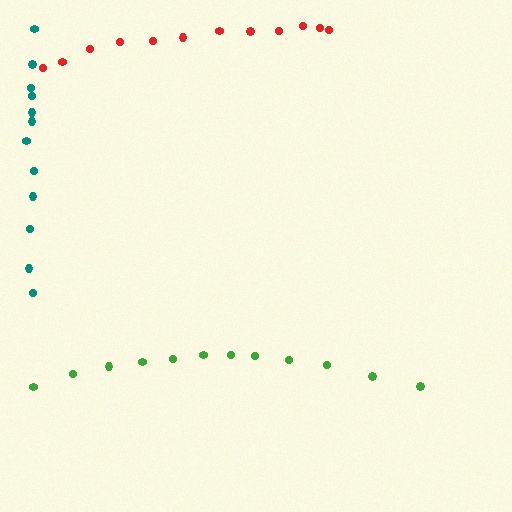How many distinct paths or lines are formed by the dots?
There are 3 distinct paths.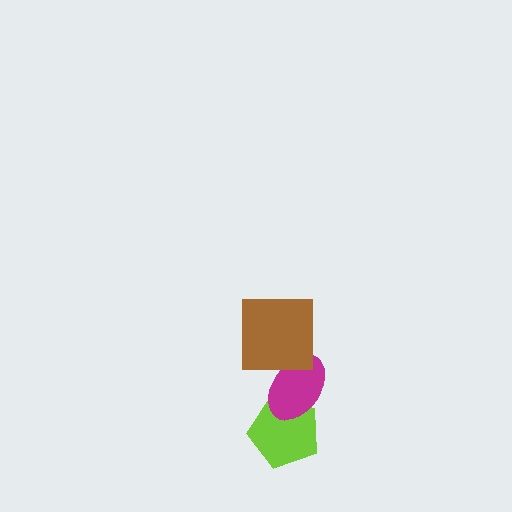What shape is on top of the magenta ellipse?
The brown square is on top of the magenta ellipse.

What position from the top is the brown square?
The brown square is 1st from the top.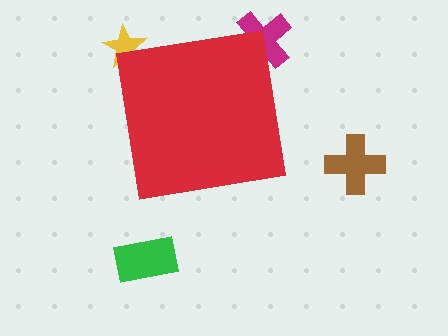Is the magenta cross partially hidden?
Yes, the magenta cross is partially hidden behind the red square.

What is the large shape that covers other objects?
A red square.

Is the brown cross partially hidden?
No, the brown cross is fully visible.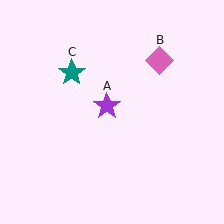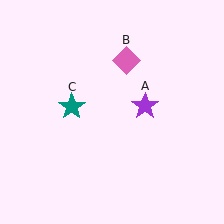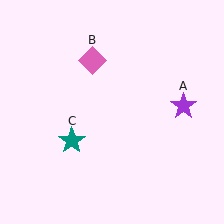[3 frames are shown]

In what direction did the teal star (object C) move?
The teal star (object C) moved down.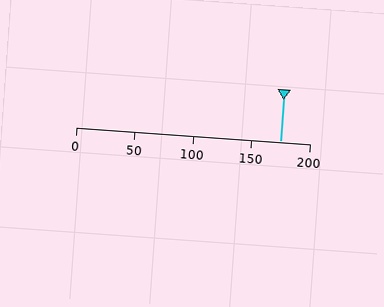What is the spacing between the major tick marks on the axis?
The major ticks are spaced 50 apart.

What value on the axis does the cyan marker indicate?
The marker indicates approximately 175.